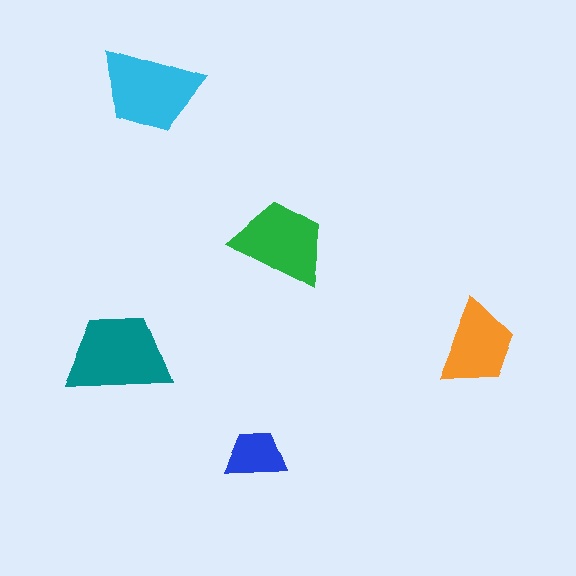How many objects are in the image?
There are 5 objects in the image.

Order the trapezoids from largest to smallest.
the teal one, the cyan one, the green one, the orange one, the blue one.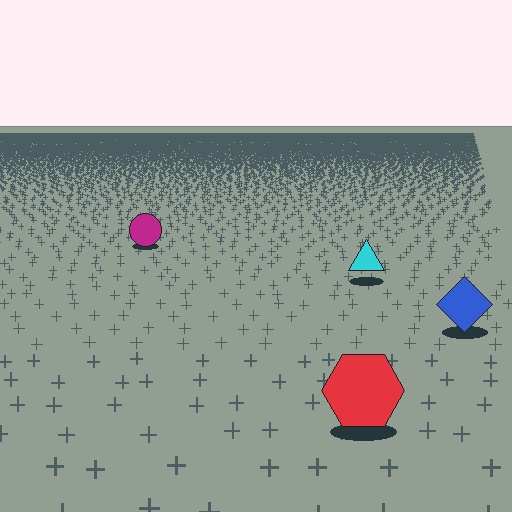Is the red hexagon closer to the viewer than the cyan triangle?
Yes. The red hexagon is closer — you can tell from the texture gradient: the ground texture is coarser near it.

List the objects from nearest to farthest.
From nearest to farthest: the red hexagon, the blue diamond, the cyan triangle, the magenta circle.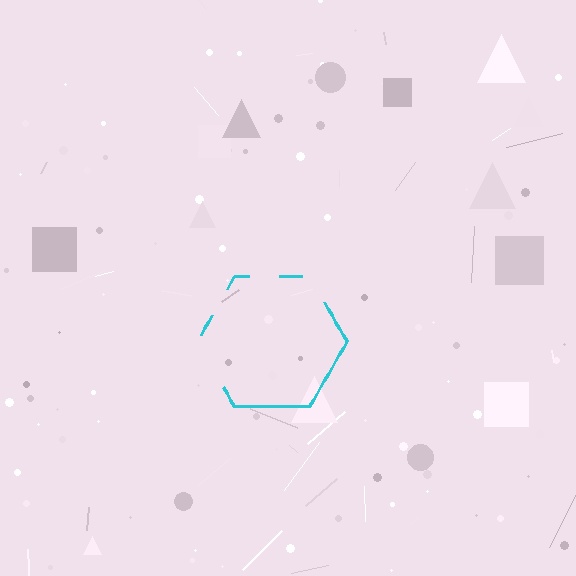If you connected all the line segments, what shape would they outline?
They would outline a hexagon.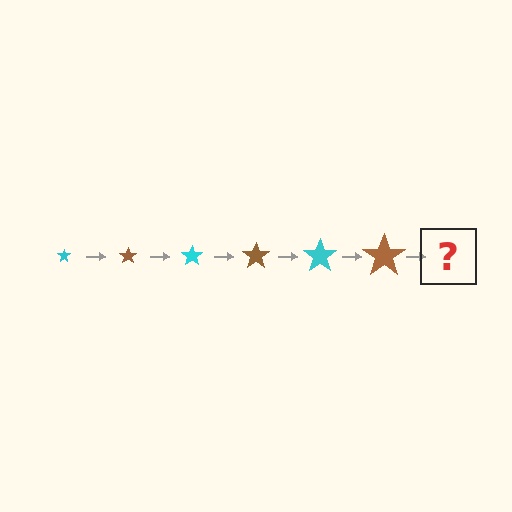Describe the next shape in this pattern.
It should be a cyan star, larger than the previous one.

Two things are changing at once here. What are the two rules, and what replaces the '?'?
The two rules are that the star grows larger each step and the color cycles through cyan and brown. The '?' should be a cyan star, larger than the previous one.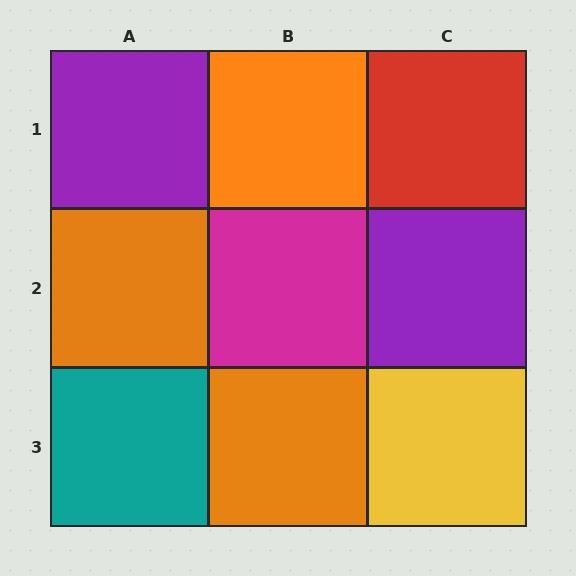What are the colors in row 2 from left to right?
Orange, magenta, purple.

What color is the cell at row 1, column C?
Red.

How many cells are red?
1 cell is red.